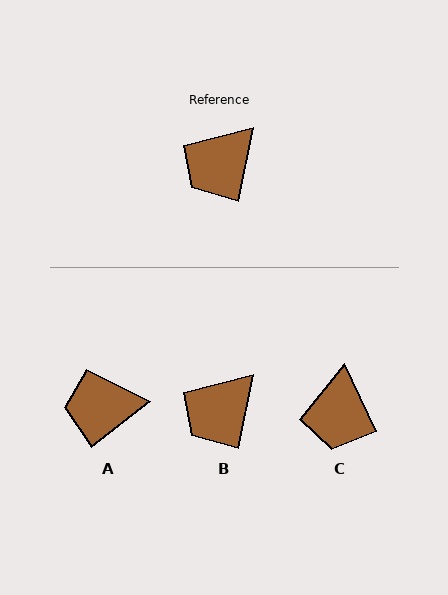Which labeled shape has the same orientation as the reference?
B.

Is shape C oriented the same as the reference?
No, it is off by about 37 degrees.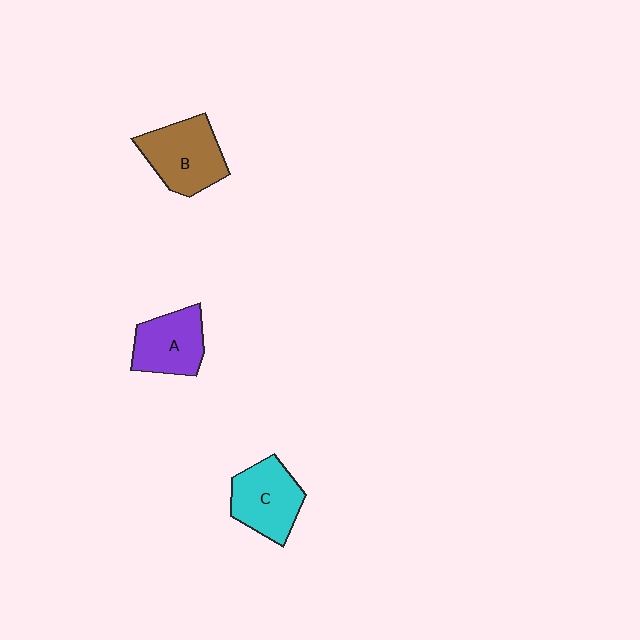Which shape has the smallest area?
Shape A (purple).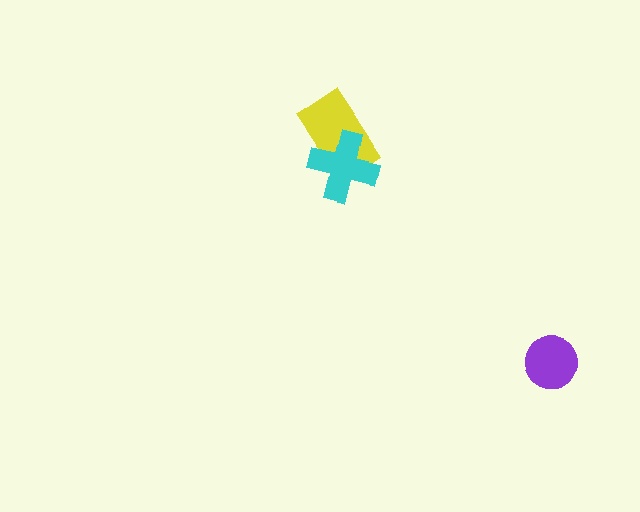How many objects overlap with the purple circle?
0 objects overlap with the purple circle.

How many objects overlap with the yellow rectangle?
1 object overlaps with the yellow rectangle.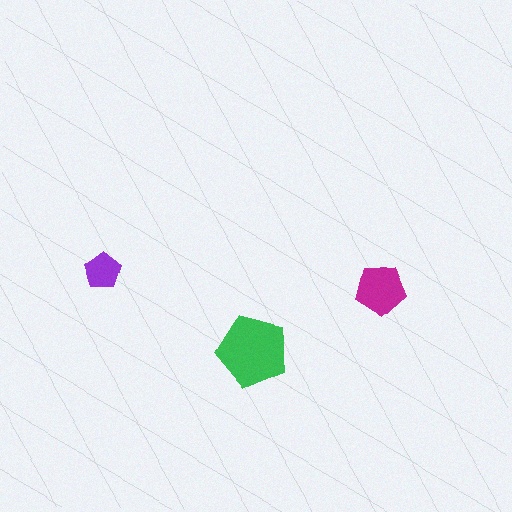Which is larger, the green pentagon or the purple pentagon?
The green one.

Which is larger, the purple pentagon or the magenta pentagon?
The magenta one.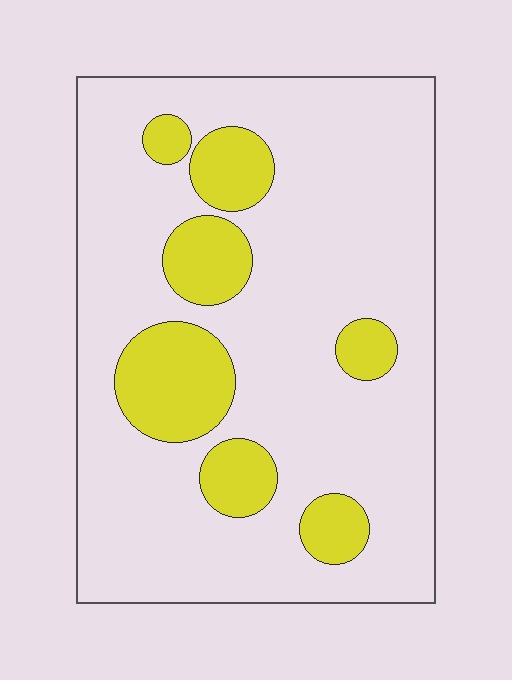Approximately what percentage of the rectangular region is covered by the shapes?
Approximately 20%.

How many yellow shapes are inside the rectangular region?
7.